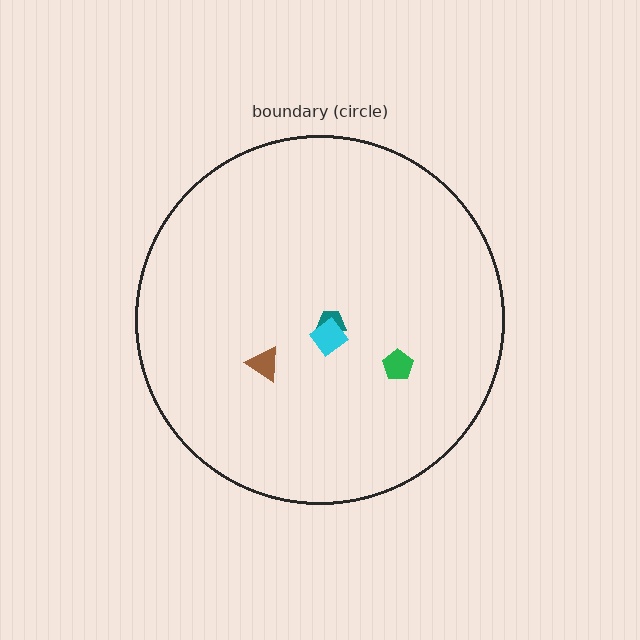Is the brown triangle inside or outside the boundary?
Inside.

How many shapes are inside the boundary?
4 inside, 0 outside.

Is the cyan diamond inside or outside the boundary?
Inside.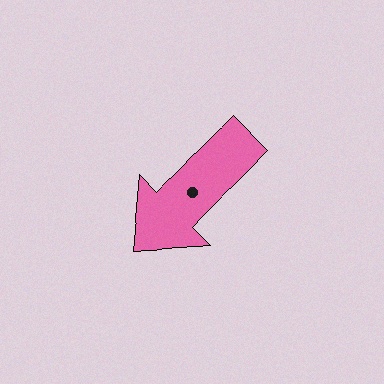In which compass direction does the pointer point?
Southwest.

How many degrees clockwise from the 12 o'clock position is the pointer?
Approximately 226 degrees.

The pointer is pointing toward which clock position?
Roughly 8 o'clock.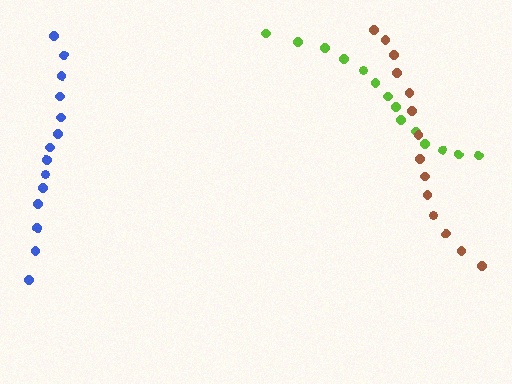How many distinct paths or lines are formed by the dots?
There are 3 distinct paths.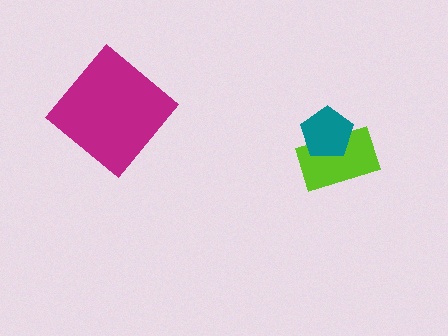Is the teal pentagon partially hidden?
No, no other shape covers it.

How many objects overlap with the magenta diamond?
0 objects overlap with the magenta diamond.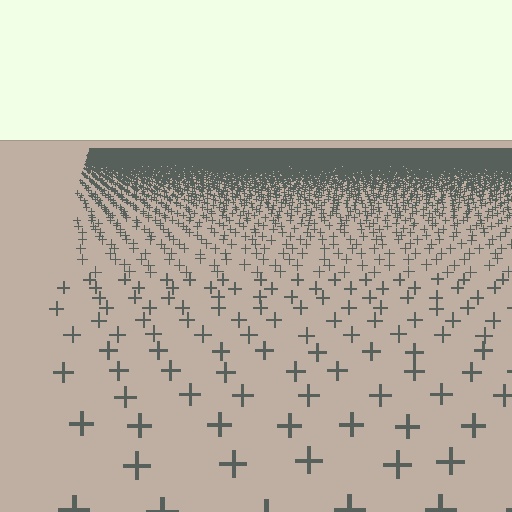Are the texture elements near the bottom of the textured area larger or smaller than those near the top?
Larger. Near the bottom, elements are closer to the viewer and appear at a bigger on-screen size.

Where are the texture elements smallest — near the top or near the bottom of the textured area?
Near the top.